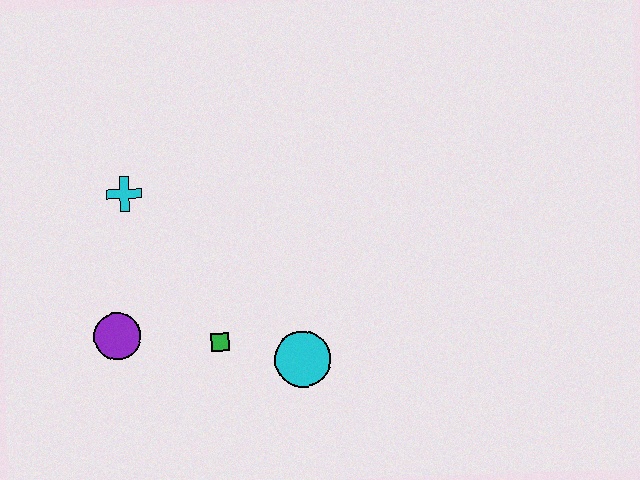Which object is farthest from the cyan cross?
The cyan circle is farthest from the cyan cross.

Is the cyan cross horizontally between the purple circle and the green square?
Yes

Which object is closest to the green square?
The cyan circle is closest to the green square.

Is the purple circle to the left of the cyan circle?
Yes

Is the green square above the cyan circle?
Yes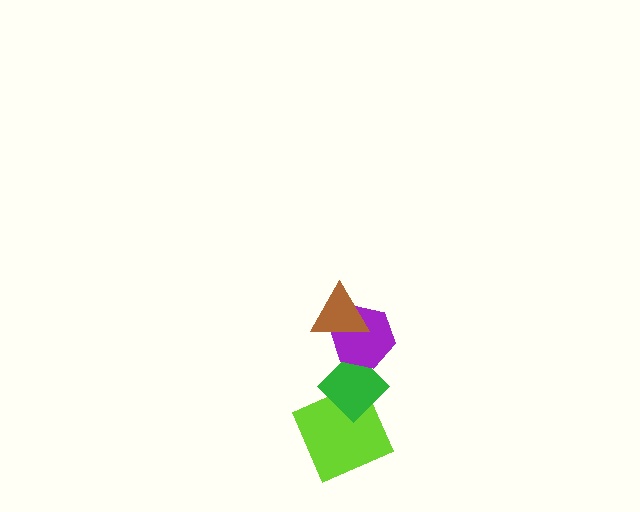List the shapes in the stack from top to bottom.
From top to bottom: the brown triangle, the purple hexagon, the green diamond, the lime square.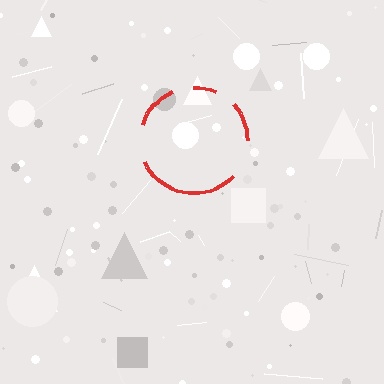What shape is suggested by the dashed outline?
The dashed outline suggests a circle.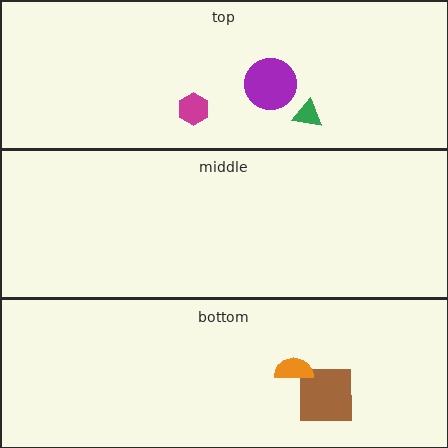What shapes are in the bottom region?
The brown square, the orange semicircle.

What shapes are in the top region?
The green triangle, the magenta hexagon, the purple circle.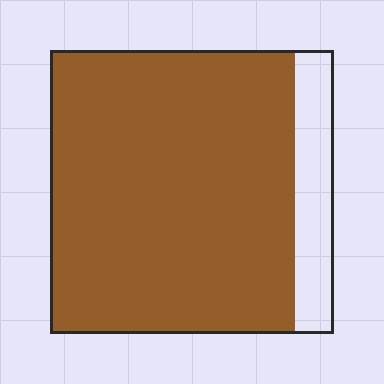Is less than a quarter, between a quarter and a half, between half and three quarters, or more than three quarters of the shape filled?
More than three quarters.